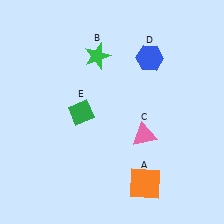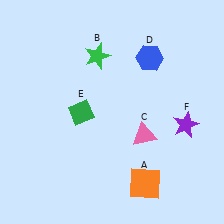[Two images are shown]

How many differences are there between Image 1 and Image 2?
There is 1 difference between the two images.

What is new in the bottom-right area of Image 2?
A purple star (F) was added in the bottom-right area of Image 2.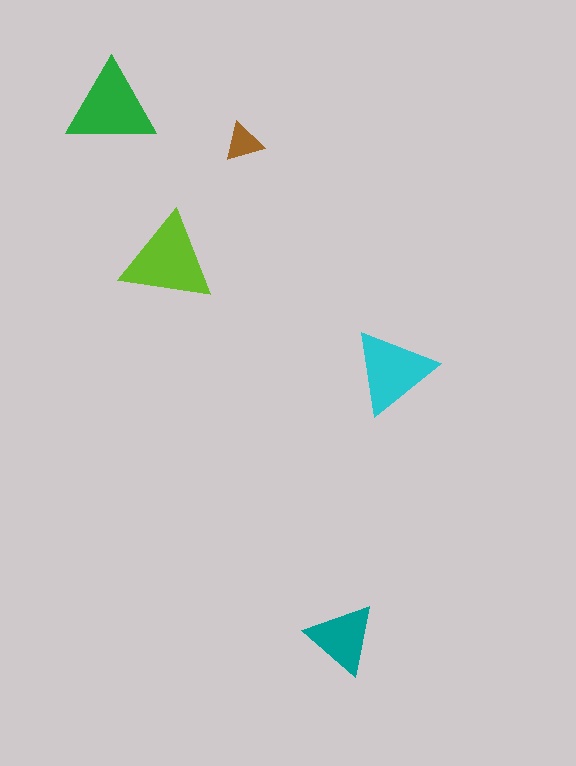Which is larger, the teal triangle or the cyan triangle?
The cyan one.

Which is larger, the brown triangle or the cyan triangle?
The cyan one.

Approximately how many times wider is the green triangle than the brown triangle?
About 2.5 times wider.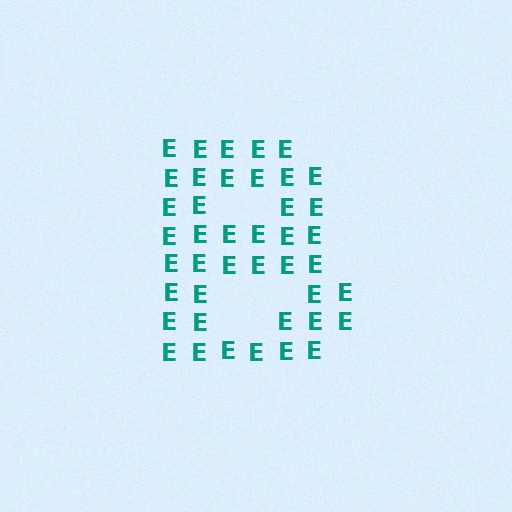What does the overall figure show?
The overall figure shows the letter B.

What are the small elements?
The small elements are letter E's.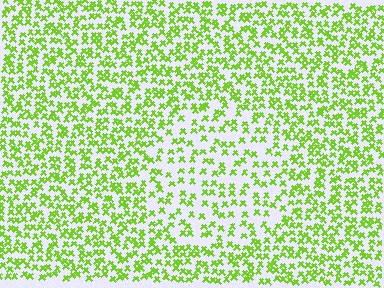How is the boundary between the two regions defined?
The boundary is defined by a change in element density (approximately 1.8x ratio). All elements are the same color, size, and shape.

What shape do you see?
I see a circle.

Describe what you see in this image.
The image contains small lime elements arranged at two different densities. A circle-shaped region is visible where the elements are less densely packed than the surrounding area.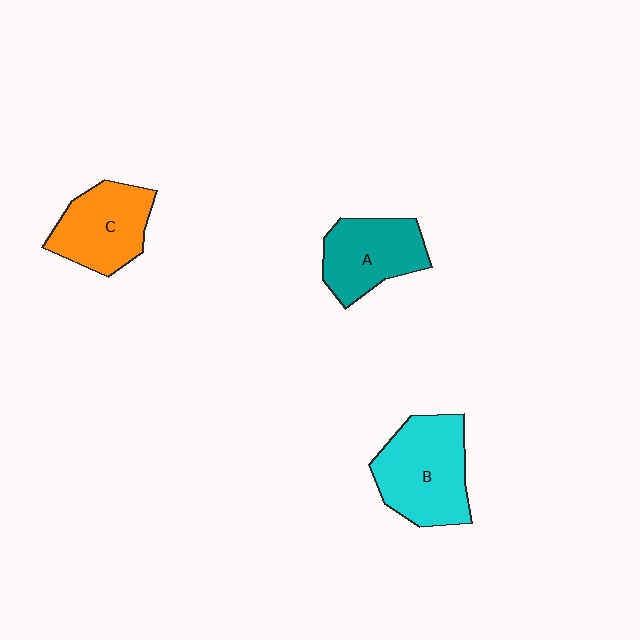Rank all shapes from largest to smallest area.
From largest to smallest: B (cyan), C (orange), A (teal).